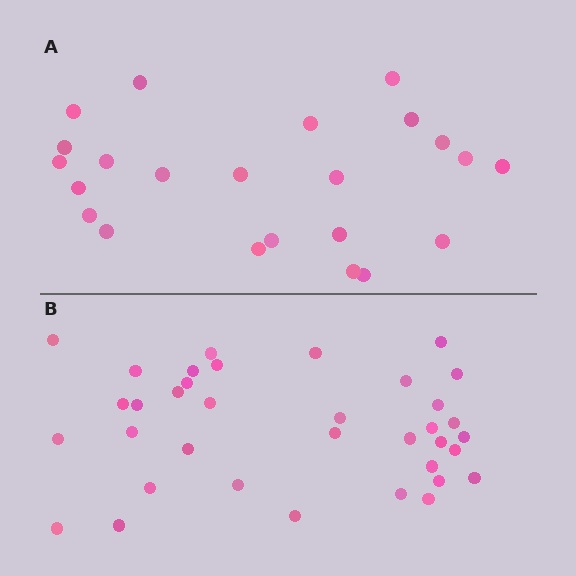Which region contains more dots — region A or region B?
Region B (the bottom region) has more dots.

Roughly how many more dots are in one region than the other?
Region B has approximately 15 more dots than region A.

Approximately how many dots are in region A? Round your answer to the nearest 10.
About 20 dots. (The exact count is 23, which rounds to 20.)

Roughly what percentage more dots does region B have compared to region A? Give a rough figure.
About 55% more.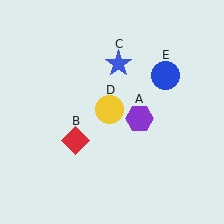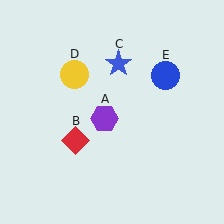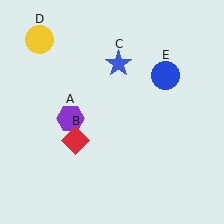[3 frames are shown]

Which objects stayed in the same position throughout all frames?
Red diamond (object B) and blue star (object C) and blue circle (object E) remained stationary.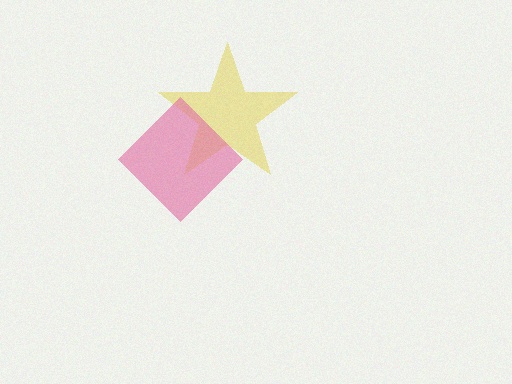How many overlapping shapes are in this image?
There are 2 overlapping shapes in the image.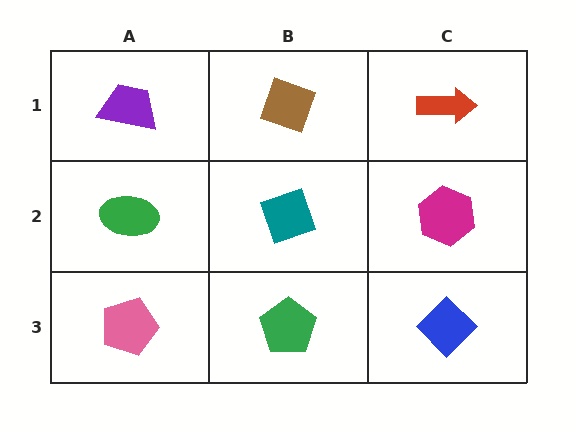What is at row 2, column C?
A magenta hexagon.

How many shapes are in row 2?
3 shapes.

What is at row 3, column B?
A green pentagon.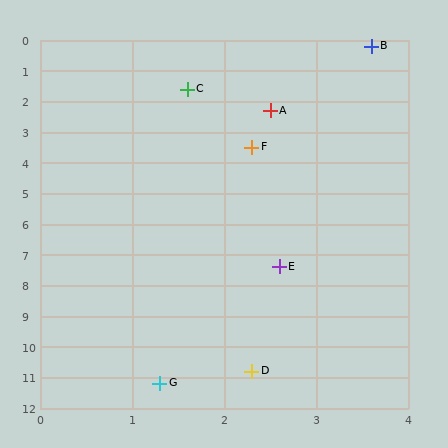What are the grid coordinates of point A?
Point A is at approximately (2.5, 2.3).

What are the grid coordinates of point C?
Point C is at approximately (1.6, 1.6).